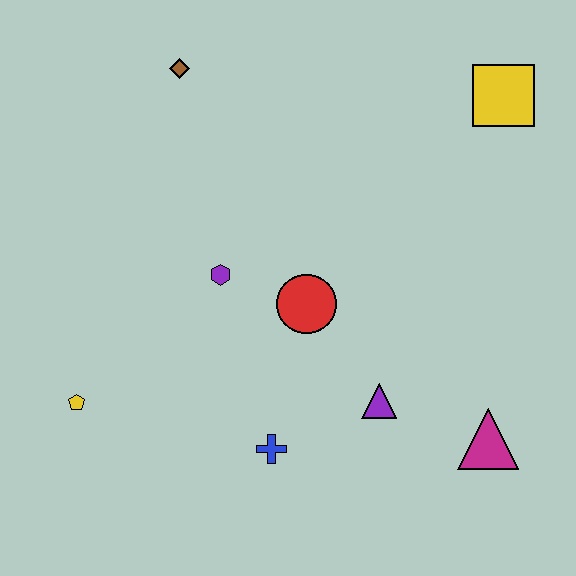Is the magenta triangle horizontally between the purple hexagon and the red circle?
No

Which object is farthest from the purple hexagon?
The yellow square is farthest from the purple hexagon.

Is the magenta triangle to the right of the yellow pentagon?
Yes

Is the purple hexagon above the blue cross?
Yes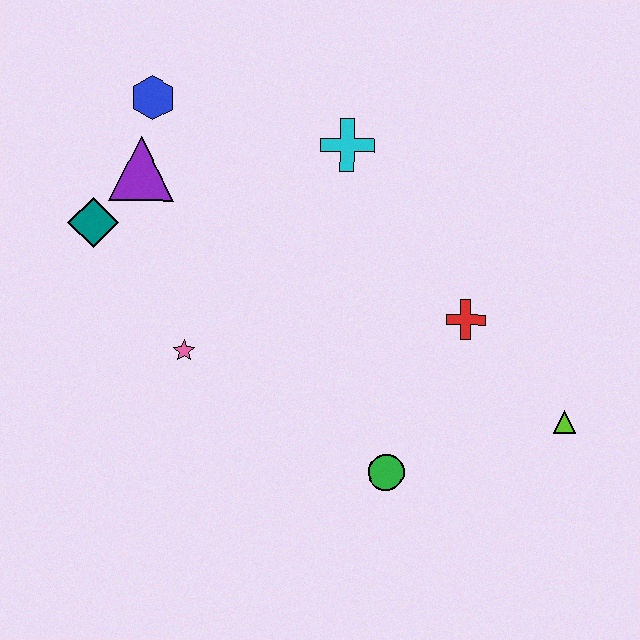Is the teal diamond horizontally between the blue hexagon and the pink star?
No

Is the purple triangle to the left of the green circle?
Yes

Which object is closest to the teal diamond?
The purple triangle is closest to the teal diamond.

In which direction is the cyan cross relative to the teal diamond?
The cyan cross is to the right of the teal diamond.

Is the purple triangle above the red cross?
Yes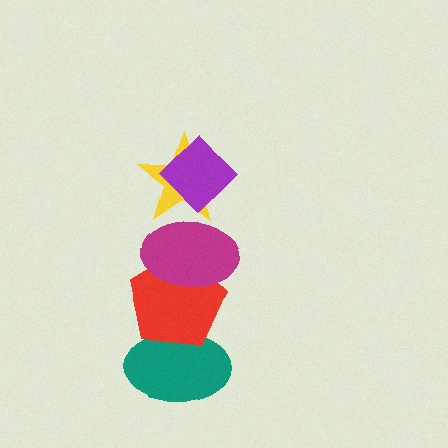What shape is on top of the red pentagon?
The magenta ellipse is on top of the red pentagon.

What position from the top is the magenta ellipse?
The magenta ellipse is 3rd from the top.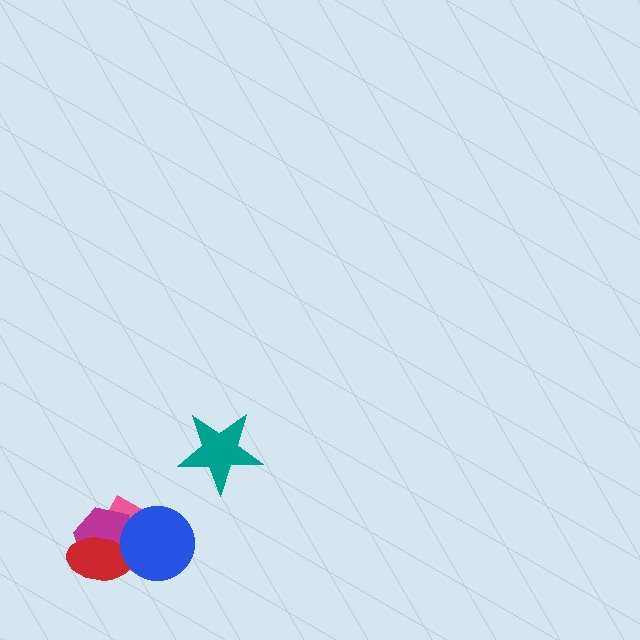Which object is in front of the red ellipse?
The blue circle is in front of the red ellipse.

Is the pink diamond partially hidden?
Yes, it is partially covered by another shape.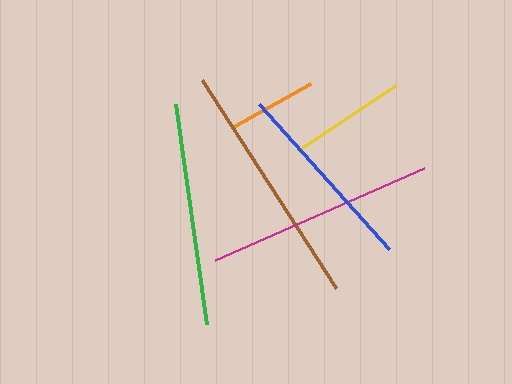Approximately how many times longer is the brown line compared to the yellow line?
The brown line is approximately 2.2 times the length of the yellow line.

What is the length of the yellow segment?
The yellow segment is approximately 115 pixels long.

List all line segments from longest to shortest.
From longest to shortest: brown, magenta, green, blue, yellow, orange.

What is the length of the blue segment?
The blue segment is approximately 195 pixels long.